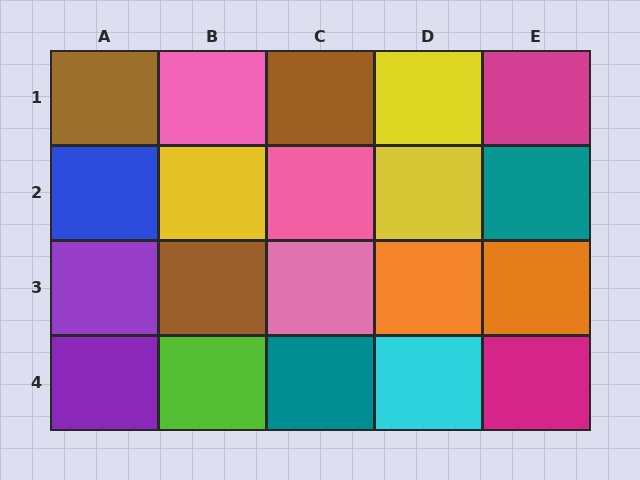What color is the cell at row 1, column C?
Brown.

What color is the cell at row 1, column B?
Pink.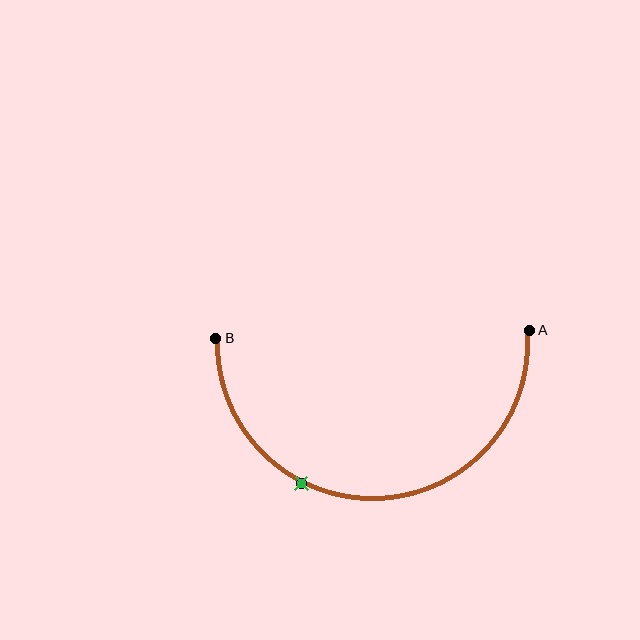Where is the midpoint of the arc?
The arc midpoint is the point on the curve farthest from the straight line joining A and B. It sits below that line.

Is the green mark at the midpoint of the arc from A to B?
No. The green mark lies on the arc but is closer to endpoint B. The arc midpoint would be at the point on the curve equidistant along the arc from both A and B.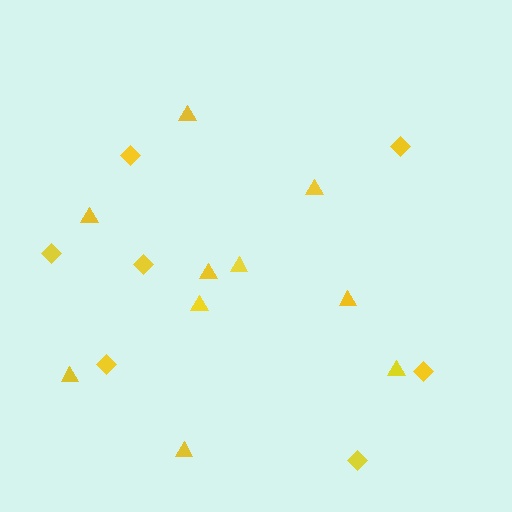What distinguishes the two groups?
There are 2 groups: one group of triangles (10) and one group of diamonds (7).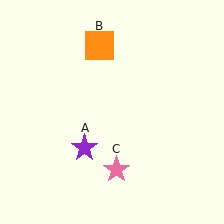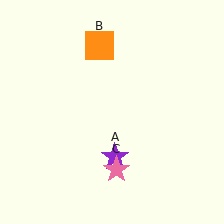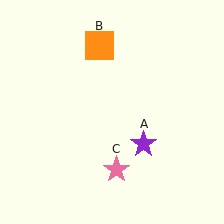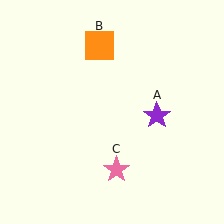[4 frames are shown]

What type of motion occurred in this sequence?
The purple star (object A) rotated counterclockwise around the center of the scene.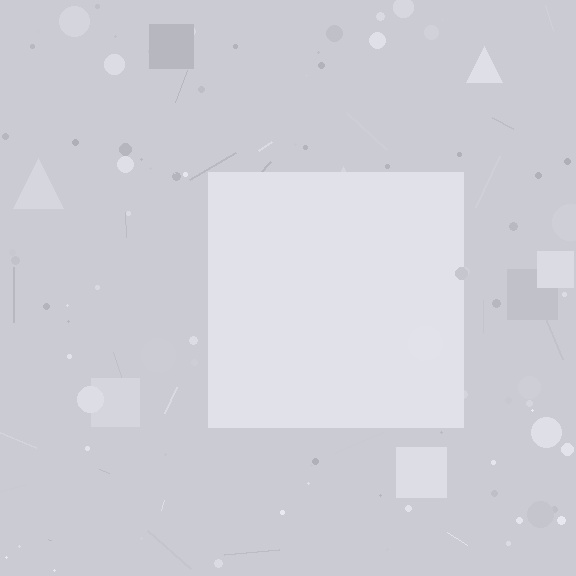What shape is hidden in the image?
A square is hidden in the image.